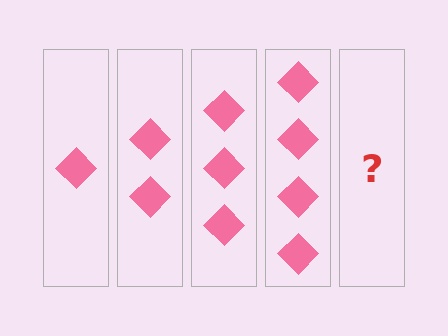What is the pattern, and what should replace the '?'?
The pattern is that each step adds one more diamond. The '?' should be 5 diamonds.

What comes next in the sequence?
The next element should be 5 diamonds.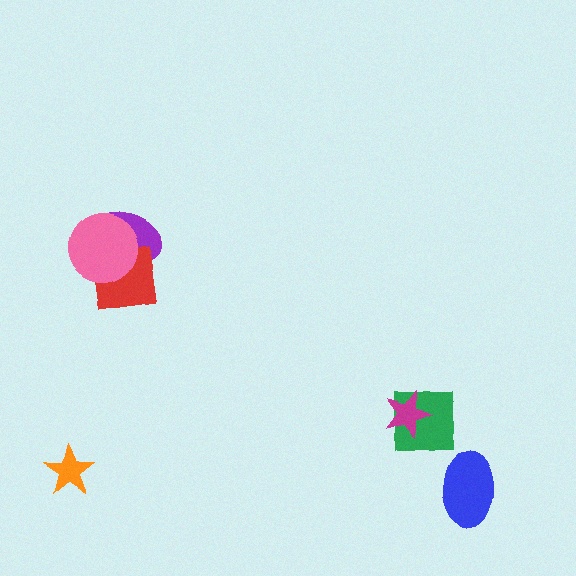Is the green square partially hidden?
Yes, it is partially covered by another shape.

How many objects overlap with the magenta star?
1 object overlaps with the magenta star.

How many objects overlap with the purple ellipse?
2 objects overlap with the purple ellipse.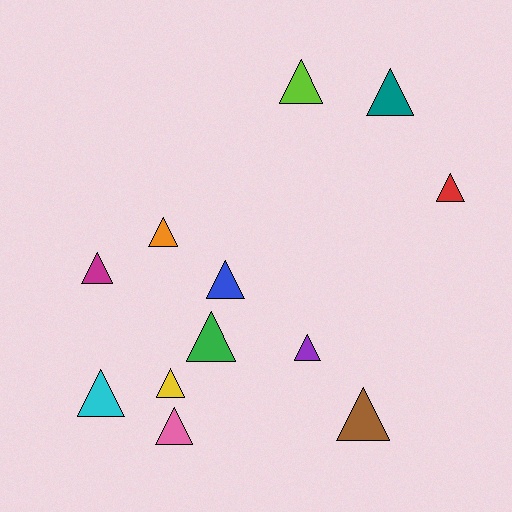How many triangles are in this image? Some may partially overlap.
There are 12 triangles.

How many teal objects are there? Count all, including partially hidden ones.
There is 1 teal object.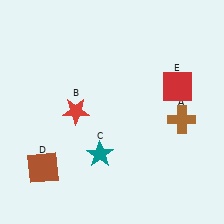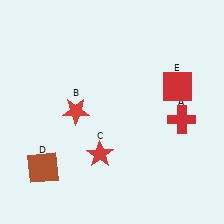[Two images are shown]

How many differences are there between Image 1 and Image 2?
There are 2 differences between the two images.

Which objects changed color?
A changed from brown to red. C changed from teal to red.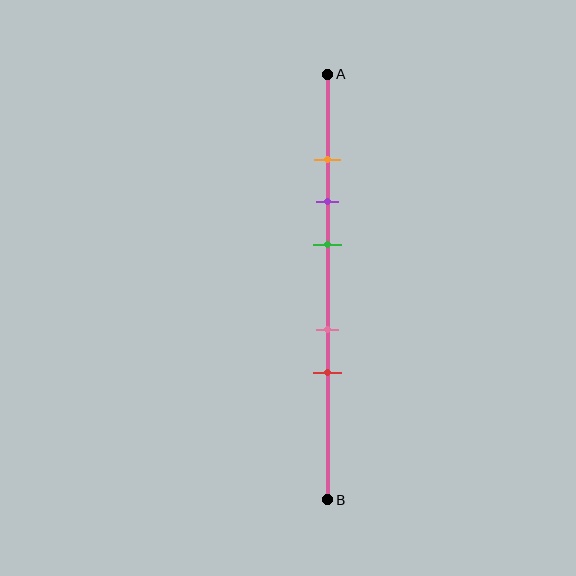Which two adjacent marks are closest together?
The orange and purple marks are the closest adjacent pair.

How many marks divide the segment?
There are 5 marks dividing the segment.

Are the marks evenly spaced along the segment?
No, the marks are not evenly spaced.